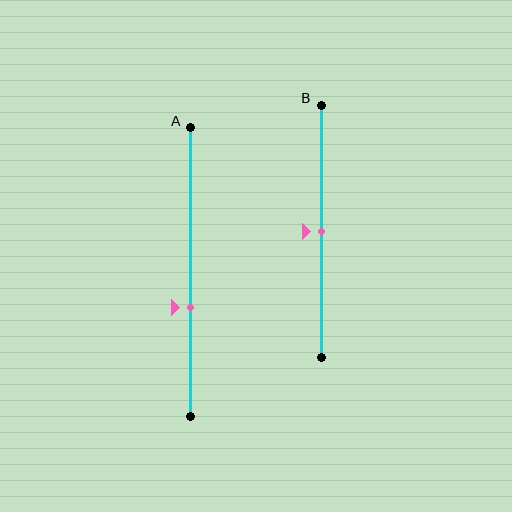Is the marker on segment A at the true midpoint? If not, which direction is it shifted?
No, the marker on segment A is shifted downward by about 12% of the segment length.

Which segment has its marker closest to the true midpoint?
Segment B has its marker closest to the true midpoint.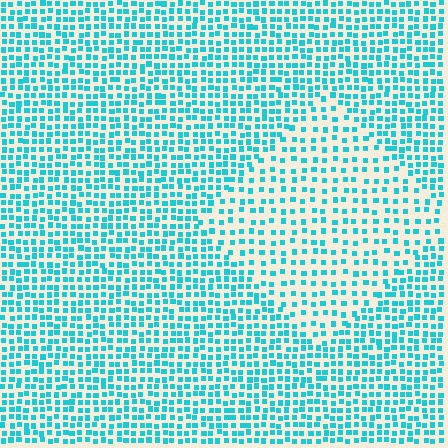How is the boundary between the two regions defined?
The boundary is defined by a change in element density (approximately 1.8x ratio). All elements are the same color, size, and shape.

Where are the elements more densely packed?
The elements are more densely packed outside the diamond boundary.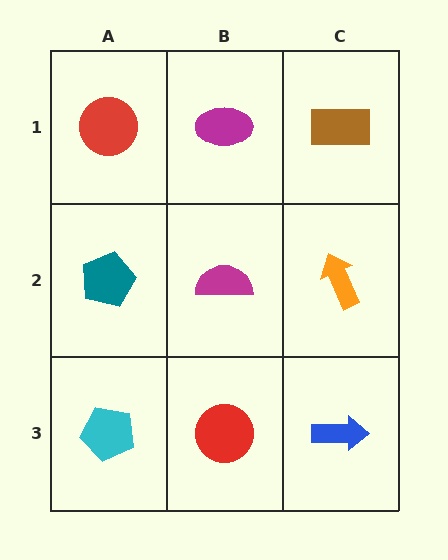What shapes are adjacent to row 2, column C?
A brown rectangle (row 1, column C), a blue arrow (row 3, column C), a magenta semicircle (row 2, column B).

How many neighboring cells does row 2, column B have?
4.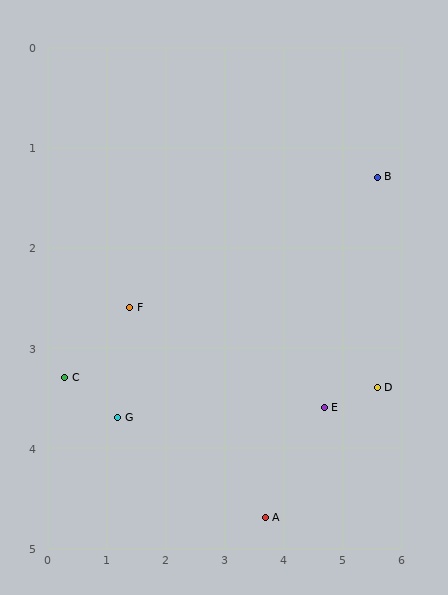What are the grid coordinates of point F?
Point F is at approximately (1.4, 2.6).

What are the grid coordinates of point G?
Point G is at approximately (1.2, 3.7).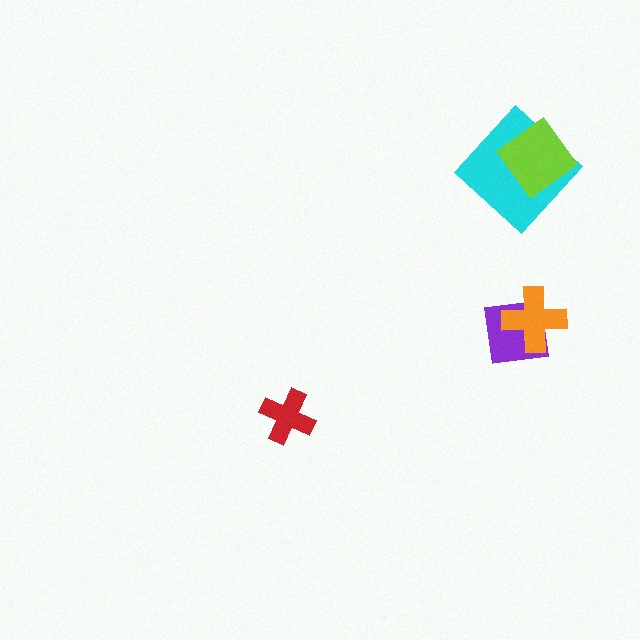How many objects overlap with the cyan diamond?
1 object overlaps with the cyan diamond.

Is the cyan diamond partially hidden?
Yes, it is partially covered by another shape.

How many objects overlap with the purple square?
1 object overlaps with the purple square.